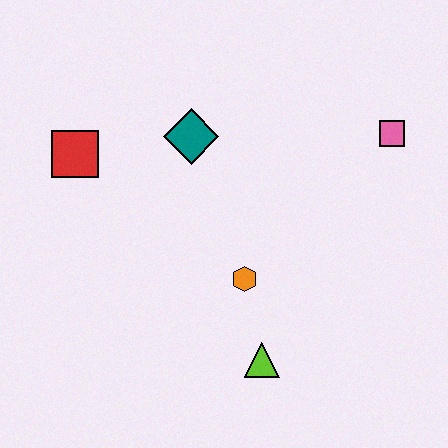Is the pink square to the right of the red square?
Yes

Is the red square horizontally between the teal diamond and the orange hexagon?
No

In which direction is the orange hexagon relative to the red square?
The orange hexagon is to the right of the red square.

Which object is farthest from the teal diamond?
The lime triangle is farthest from the teal diamond.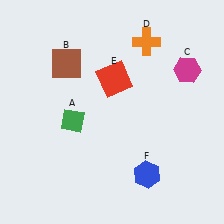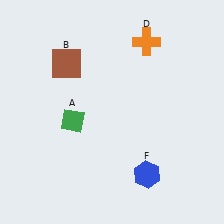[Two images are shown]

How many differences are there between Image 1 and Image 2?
There are 2 differences between the two images.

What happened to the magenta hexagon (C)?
The magenta hexagon (C) was removed in Image 2. It was in the top-right area of Image 1.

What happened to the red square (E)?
The red square (E) was removed in Image 2. It was in the top-right area of Image 1.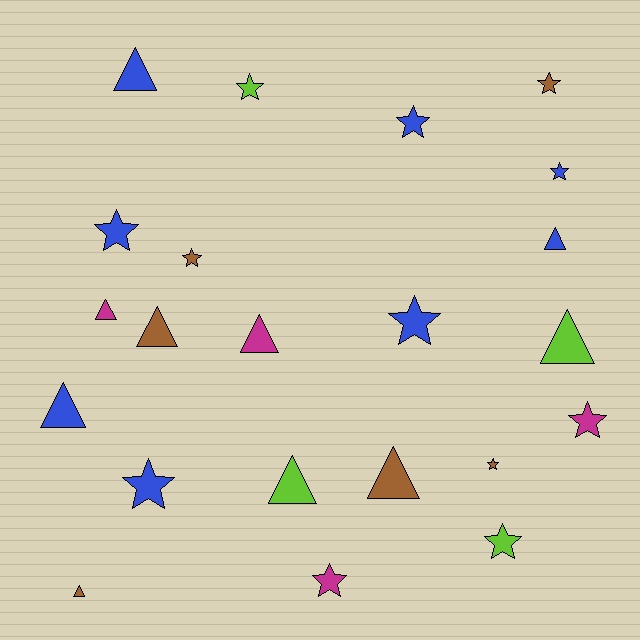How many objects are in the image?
There are 22 objects.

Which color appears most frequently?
Blue, with 8 objects.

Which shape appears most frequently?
Star, with 12 objects.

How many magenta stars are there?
There are 2 magenta stars.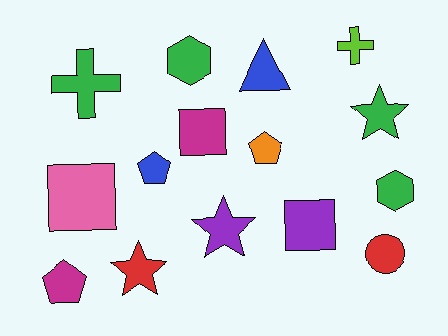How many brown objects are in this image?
There are no brown objects.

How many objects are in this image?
There are 15 objects.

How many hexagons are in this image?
There are 2 hexagons.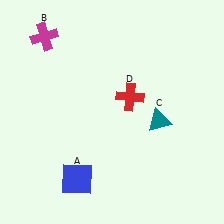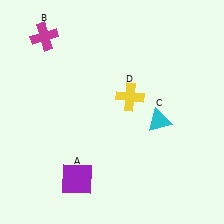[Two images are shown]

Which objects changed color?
A changed from blue to purple. C changed from teal to cyan. D changed from red to yellow.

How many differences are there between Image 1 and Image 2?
There are 3 differences between the two images.